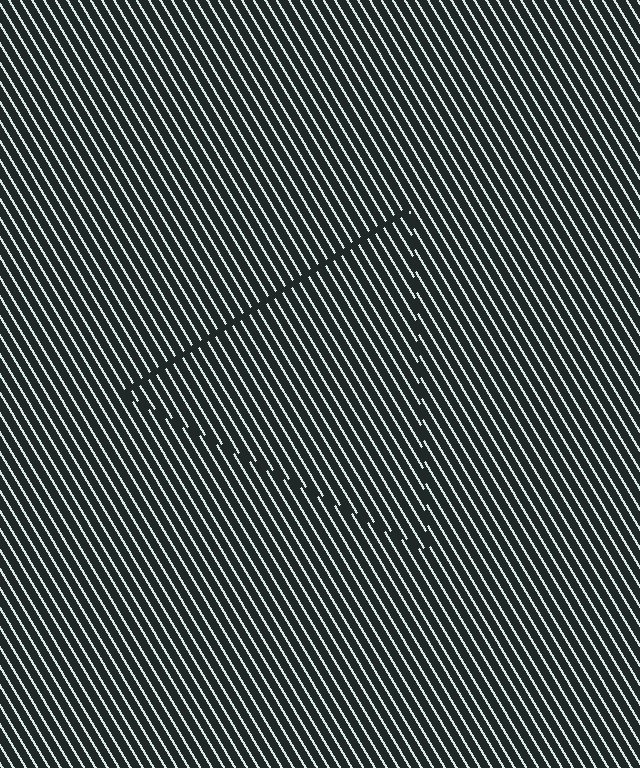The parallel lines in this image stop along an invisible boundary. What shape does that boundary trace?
An illusory triangle. The interior of the shape contains the same grating, shifted by half a period — the contour is defined by the phase discontinuity where line-ends from the inner and outer gratings abut.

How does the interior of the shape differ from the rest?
The interior of the shape contains the same grating, shifted by half a period — the contour is defined by the phase discontinuity where line-ends from the inner and outer gratings abut.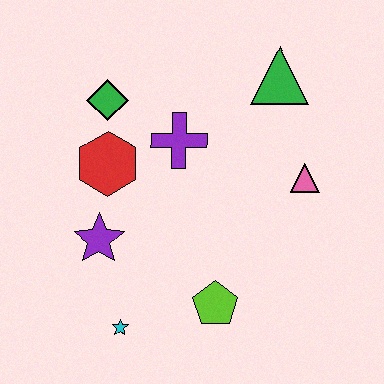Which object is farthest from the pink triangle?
The cyan star is farthest from the pink triangle.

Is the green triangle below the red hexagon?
No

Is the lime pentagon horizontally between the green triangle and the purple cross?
Yes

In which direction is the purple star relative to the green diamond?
The purple star is below the green diamond.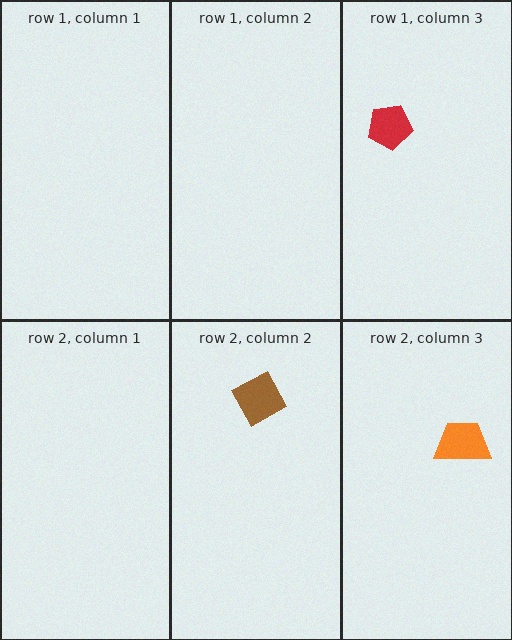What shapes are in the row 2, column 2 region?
The brown square.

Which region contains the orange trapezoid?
The row 2, column 3 region.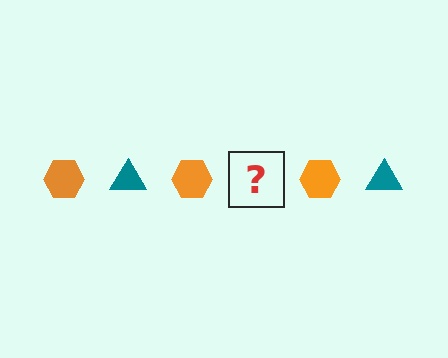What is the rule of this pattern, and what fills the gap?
The rule is that the pattern alternates between orange hexagon and teal triangle. The gap should be filled with a teal triangle.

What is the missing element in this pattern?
The missing element is a teal triangle.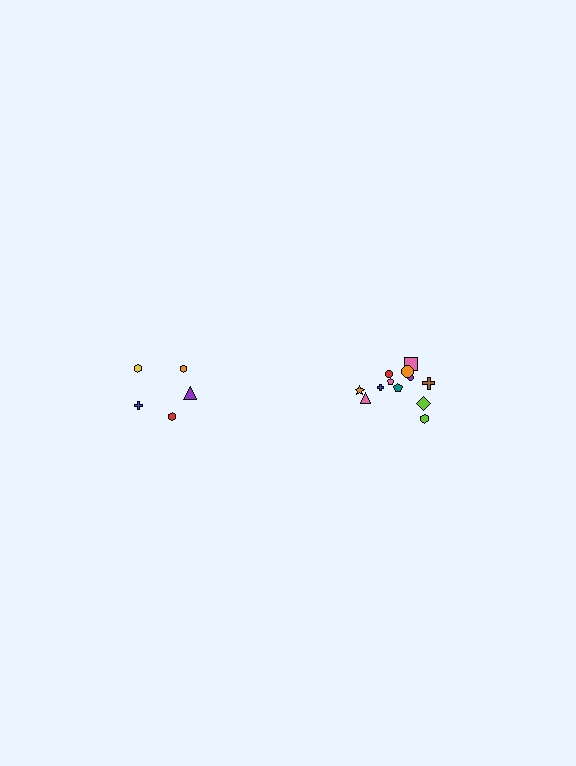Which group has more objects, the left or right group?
The right group.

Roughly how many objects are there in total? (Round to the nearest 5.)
Roughly 15 objects in total.